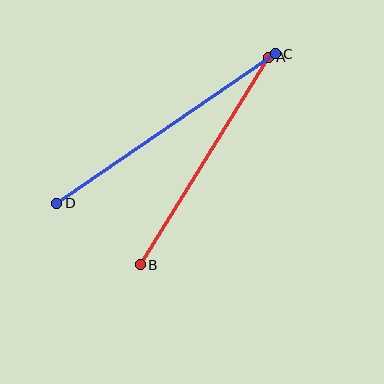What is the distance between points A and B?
The distance is approximately 244 pixels.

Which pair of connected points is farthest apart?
Points C and D are farthest apart.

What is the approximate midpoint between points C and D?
The midpoint is at approximately (166, 129) pixels.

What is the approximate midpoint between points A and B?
The midpoint is at approximately (204, 161) pixels.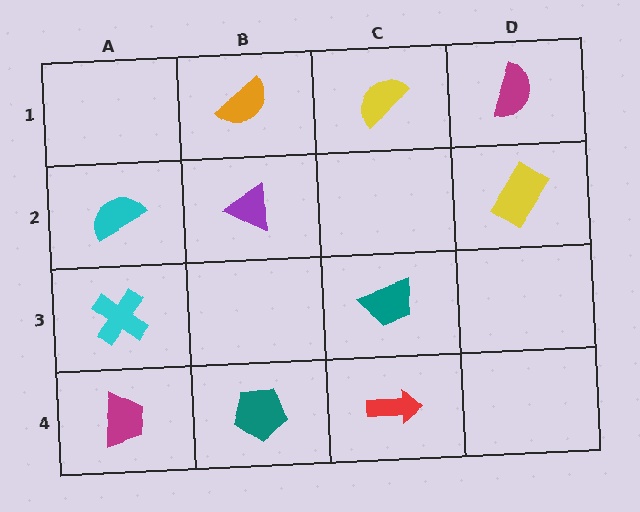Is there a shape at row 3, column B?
No, that cell is empty.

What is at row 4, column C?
A red arrow.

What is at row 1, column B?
An orange semicircle.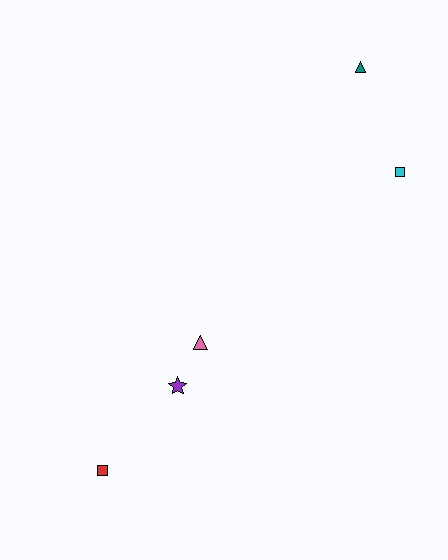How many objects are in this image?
There are 5 objects.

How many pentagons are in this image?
There are no pentagons.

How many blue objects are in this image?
There are no blue objects.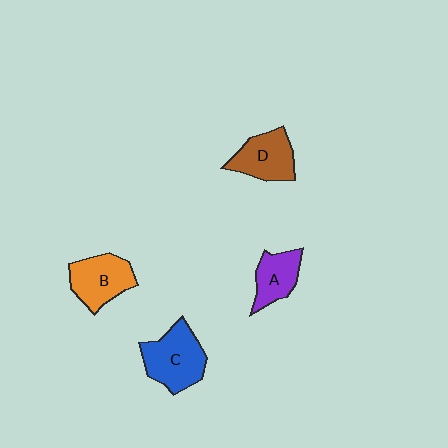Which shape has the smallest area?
Shape A (purple).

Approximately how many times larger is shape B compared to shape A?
Approximately 1.3 times.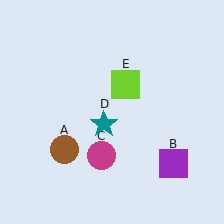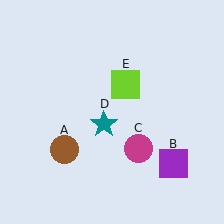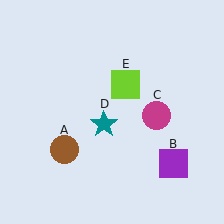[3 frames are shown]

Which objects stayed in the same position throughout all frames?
Brown circle (object A) and purple square (object B) and teal star (object D) and lime square (object E) remained stationary.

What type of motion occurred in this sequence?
The magenta circle (object C) rotated counterclockwise around the center of the scene.